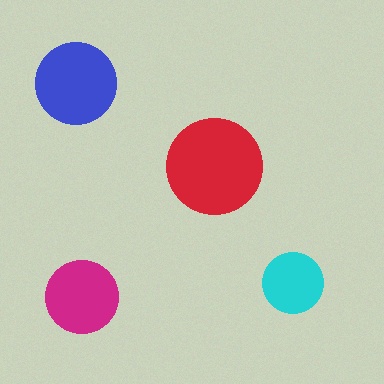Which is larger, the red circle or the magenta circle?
The red one.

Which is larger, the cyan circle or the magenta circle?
The magenta one.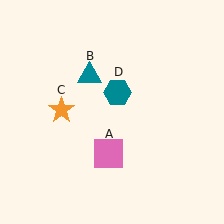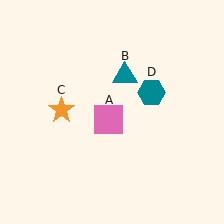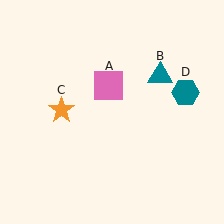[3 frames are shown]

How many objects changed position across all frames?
3 objects changed position: pink square (object A), teal triangle (object B), teal hexagon (object D).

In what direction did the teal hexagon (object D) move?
The teal hexagon (object D) moved right.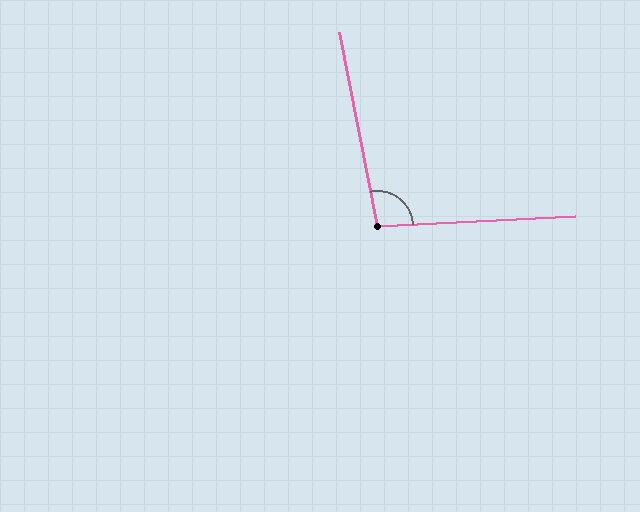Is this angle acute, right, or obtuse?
It is obtuse.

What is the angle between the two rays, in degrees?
Approximately 98 degrees.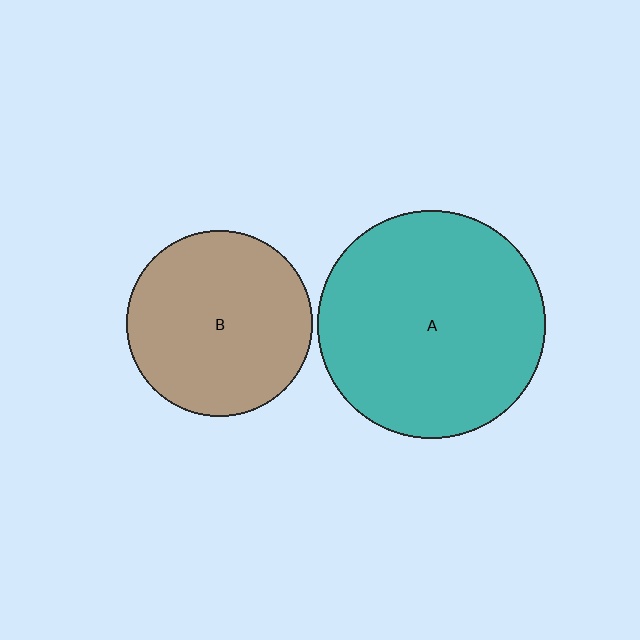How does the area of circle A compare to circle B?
Approximately 1.5 times.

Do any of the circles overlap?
No, none of the circles overlap.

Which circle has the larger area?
Circle A (teal).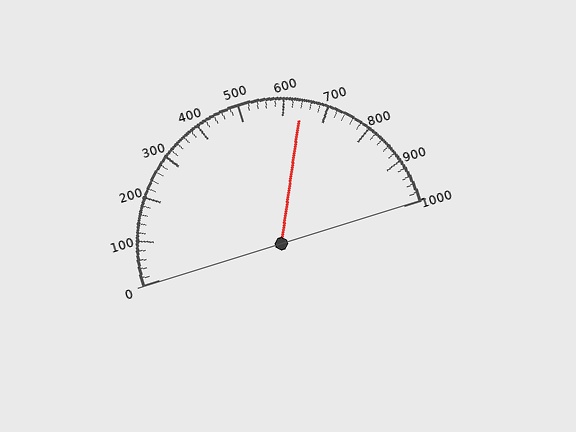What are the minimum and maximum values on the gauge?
The gauge ranges from 0 to 1000.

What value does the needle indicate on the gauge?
The needle indicates approximately 640.